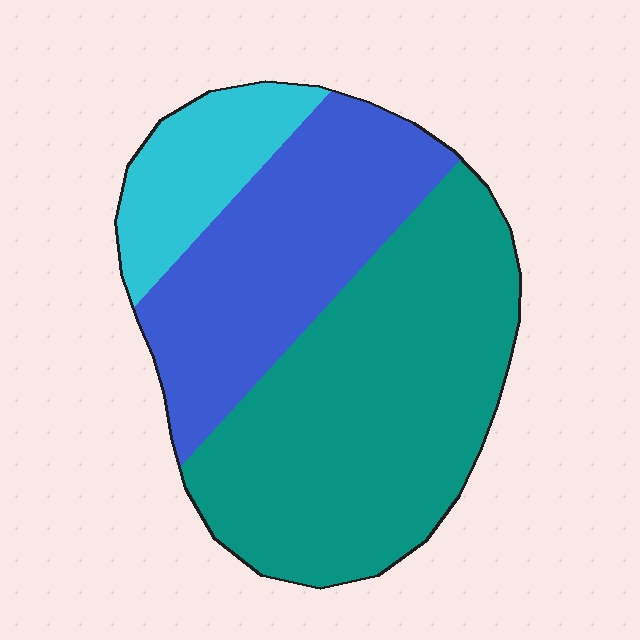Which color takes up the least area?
Cyan, at roughly 15%.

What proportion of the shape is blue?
Blue takes up between a quarter and a half of the shape.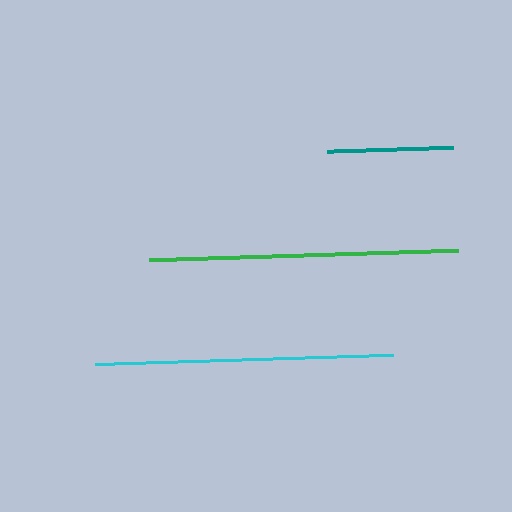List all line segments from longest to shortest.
From longest to shortest: green, cyan, teal.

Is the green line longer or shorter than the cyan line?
The green line is longer than the cyan line.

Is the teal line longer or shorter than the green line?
The green line is longer than the teal line.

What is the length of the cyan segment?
The cyan segment is approximately 298 pixels long.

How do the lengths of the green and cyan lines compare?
The green and cyan lines are approximately the same length.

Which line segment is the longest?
The green line is the longest at approximately 309 pixels.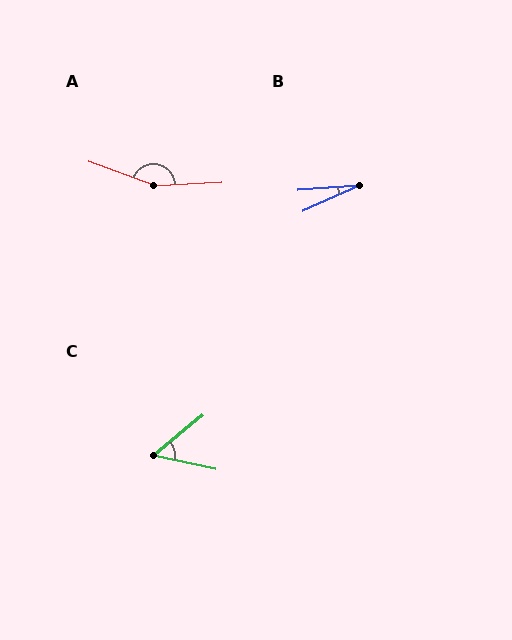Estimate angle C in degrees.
Approximately 51 degrees.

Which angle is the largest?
A, at approximately 157 degrees.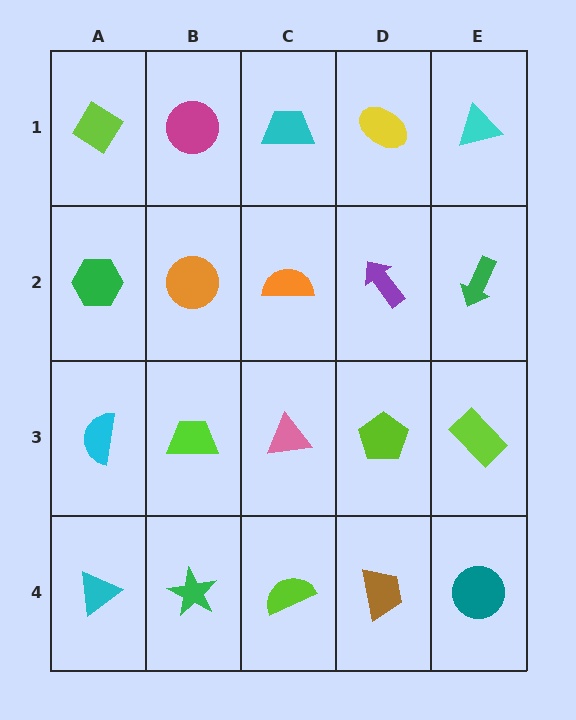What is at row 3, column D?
A lime pentagon.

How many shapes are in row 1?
5 shapes.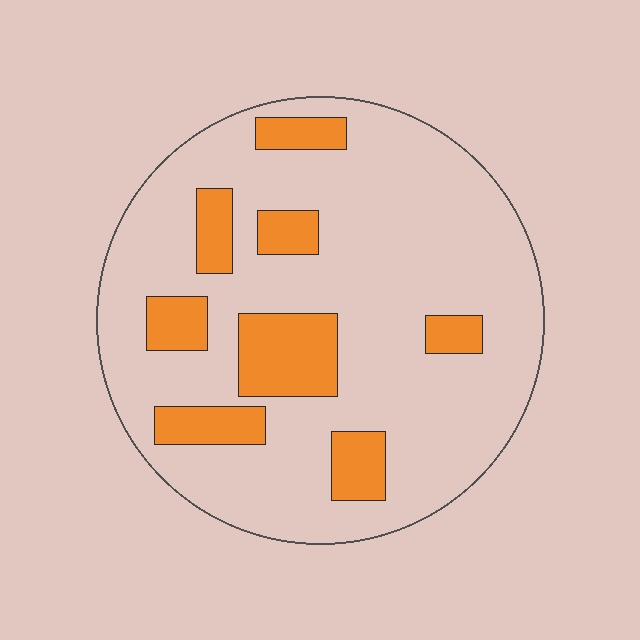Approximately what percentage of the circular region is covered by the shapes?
Approximately 20%.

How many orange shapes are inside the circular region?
8.